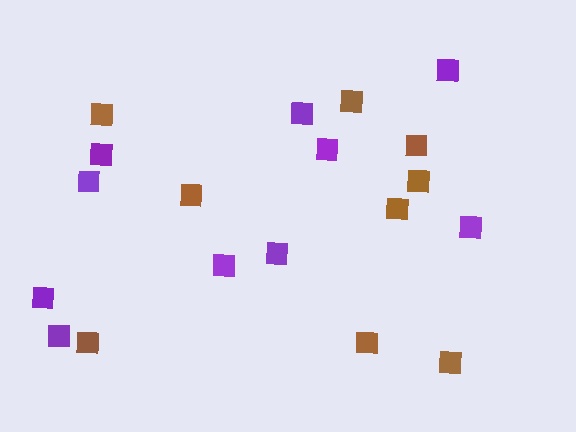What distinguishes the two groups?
There are 2 groups: one group of purple squares (10) and one group of brown squares (9).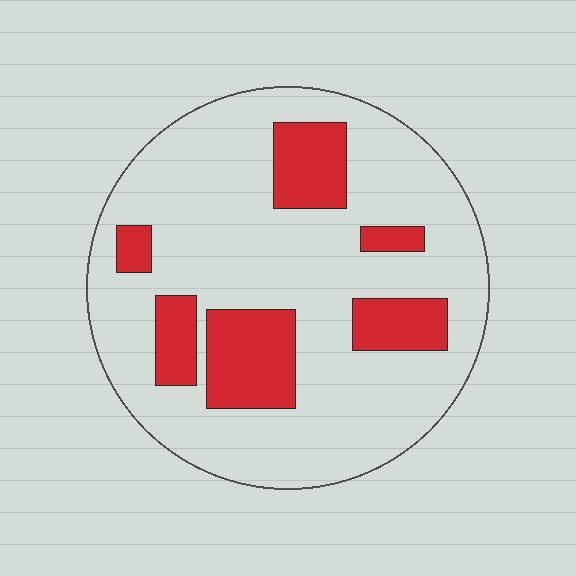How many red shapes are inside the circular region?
6.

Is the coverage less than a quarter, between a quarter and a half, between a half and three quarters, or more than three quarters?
Less than a quarter.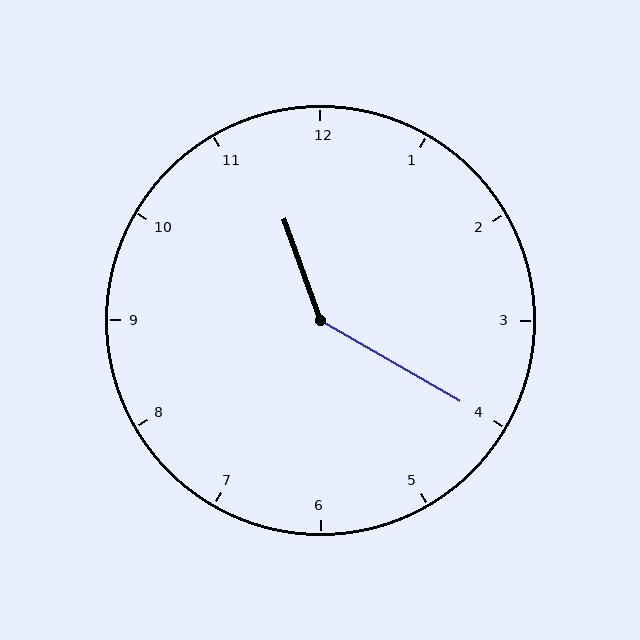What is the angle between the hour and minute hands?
Approximately 140 degrees.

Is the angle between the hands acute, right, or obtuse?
It is obtuse.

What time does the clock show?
11:20.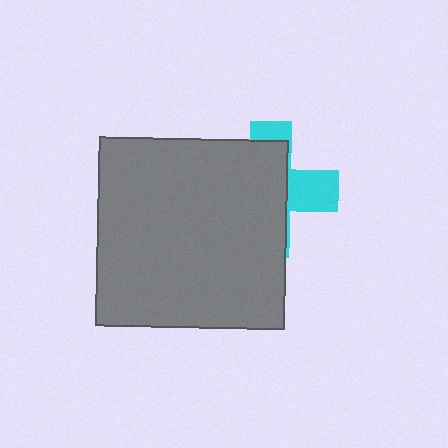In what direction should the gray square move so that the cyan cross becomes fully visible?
The gray square should move left. That is the shortest direction to clear the overlap and leave the cyan cross fully visible.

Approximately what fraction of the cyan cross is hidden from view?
Roughly 68% of the cyan cross is hidden behind the gray square.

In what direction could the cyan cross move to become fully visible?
The cyan cross could move right. That would shift it out from behind the gray square entirely.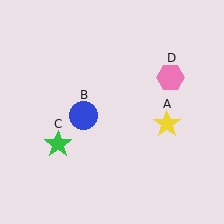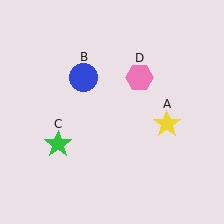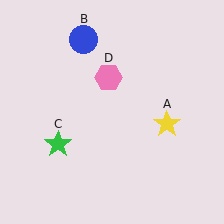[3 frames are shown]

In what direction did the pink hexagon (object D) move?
The pink hexagon (object D) moved left.